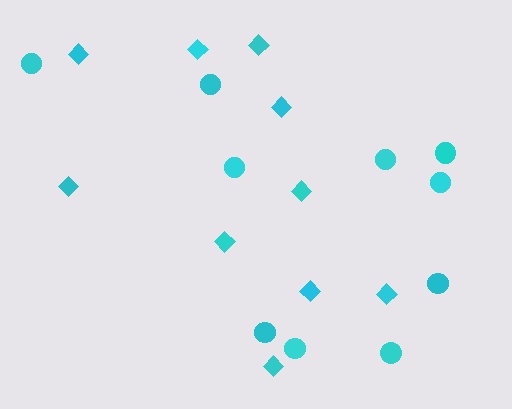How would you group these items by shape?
There are 2 groups: one group of circles (10) and one group of diamonds (10).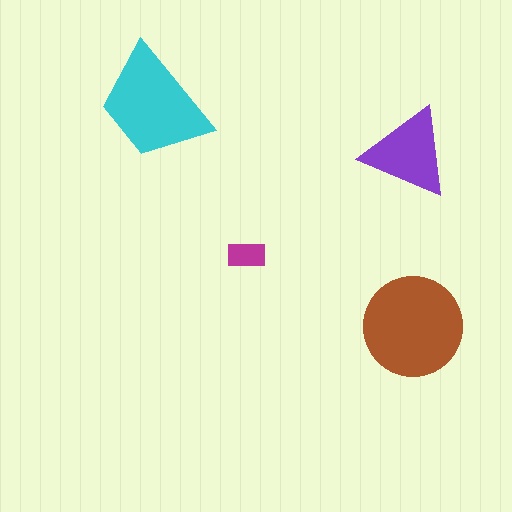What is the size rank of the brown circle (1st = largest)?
1st.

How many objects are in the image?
There are 4 objects in the image.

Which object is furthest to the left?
The cyan trapezoid is leftmost.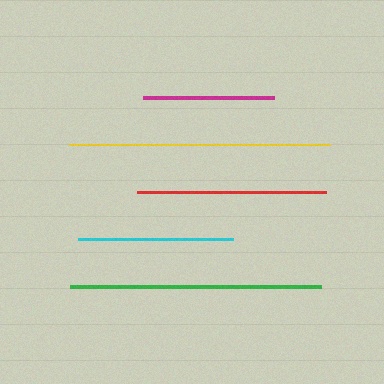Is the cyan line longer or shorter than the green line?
The green line is longer than the cyan line.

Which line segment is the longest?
The yellow line is the longest at approximately 261 pixels.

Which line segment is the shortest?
The magenta line is the shortest at approximately 132 pixels.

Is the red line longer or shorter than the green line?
The green line is longer than the red line.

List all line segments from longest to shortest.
From longest to shortest: yellow, green, red, cyan, magenta.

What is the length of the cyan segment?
The cyan segment is approximately 154 pixels long.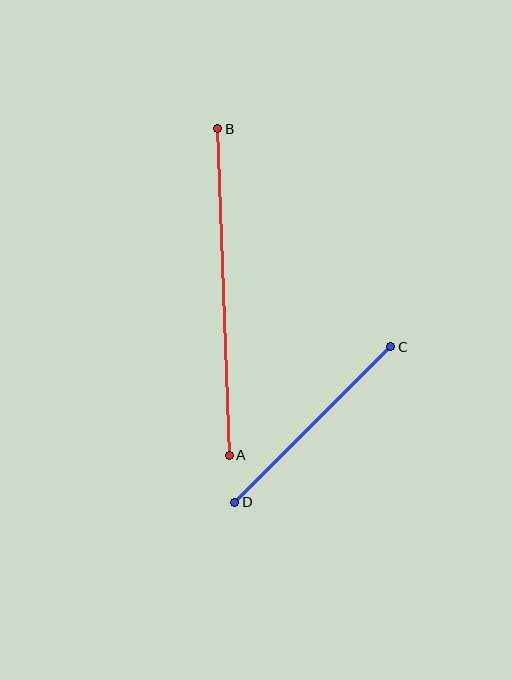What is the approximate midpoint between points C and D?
The midpoint is at approximately (313, 424) pixels.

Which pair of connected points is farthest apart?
Points A and B are farthest apart.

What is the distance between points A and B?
The distance is approximately 327 pixels.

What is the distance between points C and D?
The distance is approximately 220 pixels.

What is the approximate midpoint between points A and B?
The midpoint is at approximately (223, 292) pixels.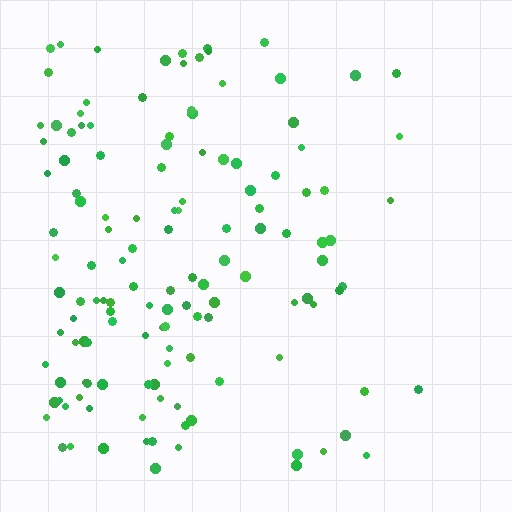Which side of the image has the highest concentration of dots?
The left.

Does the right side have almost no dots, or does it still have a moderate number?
Still a moderate number, just noticeably fewer than the left.